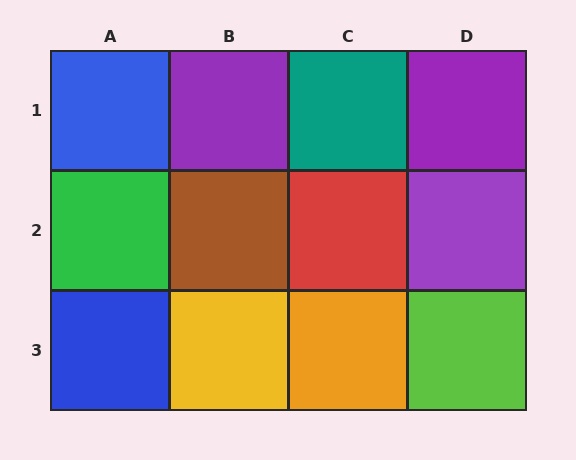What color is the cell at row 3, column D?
Lime.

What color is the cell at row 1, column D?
Purple.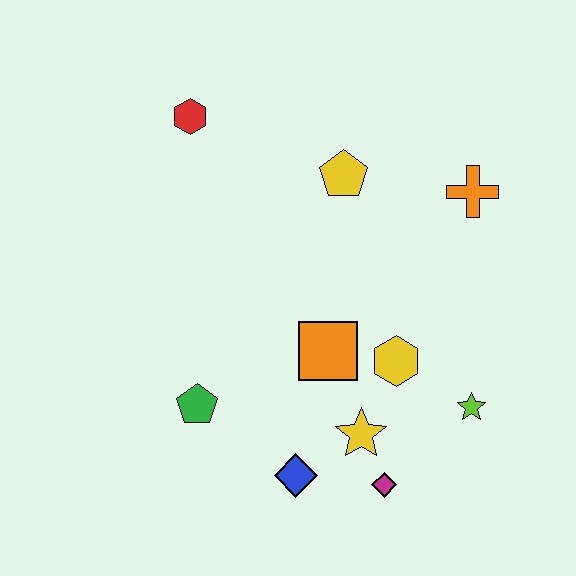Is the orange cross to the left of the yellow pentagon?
No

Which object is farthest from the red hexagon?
The magenta diamond is farthest from the red hexagon.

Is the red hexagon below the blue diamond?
No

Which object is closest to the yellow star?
The magenta diamond is closest to the yellow star.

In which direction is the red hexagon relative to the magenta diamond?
The red hexagon is above the magenta diamond.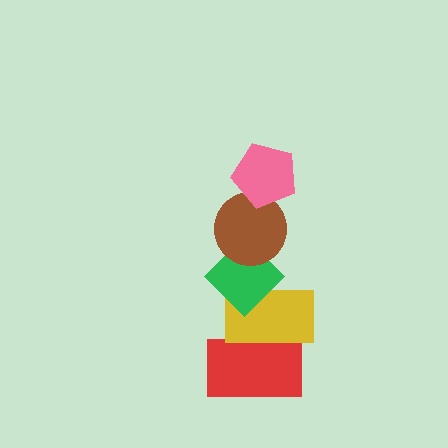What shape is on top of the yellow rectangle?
The green diamond is on top of the yellow rectangle.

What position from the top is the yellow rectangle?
The yellow rectangle is 4th from the top.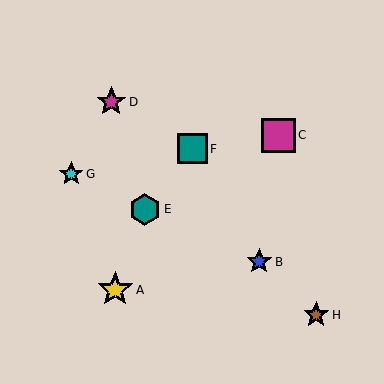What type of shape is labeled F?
Shape F is a teal square.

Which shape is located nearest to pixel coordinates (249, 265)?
The blue star (labeled B) at (259, 262) is nearest to that location.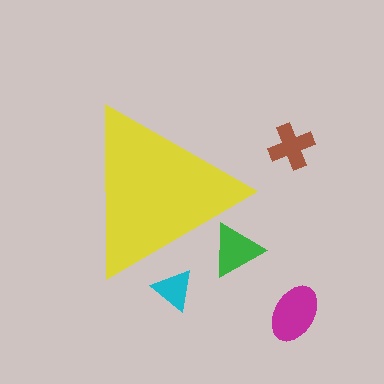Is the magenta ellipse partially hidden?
No, the magenta ellipse is fully visible.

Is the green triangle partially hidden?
Yes, the green triangle is partially hidden behind the yellow triangle.